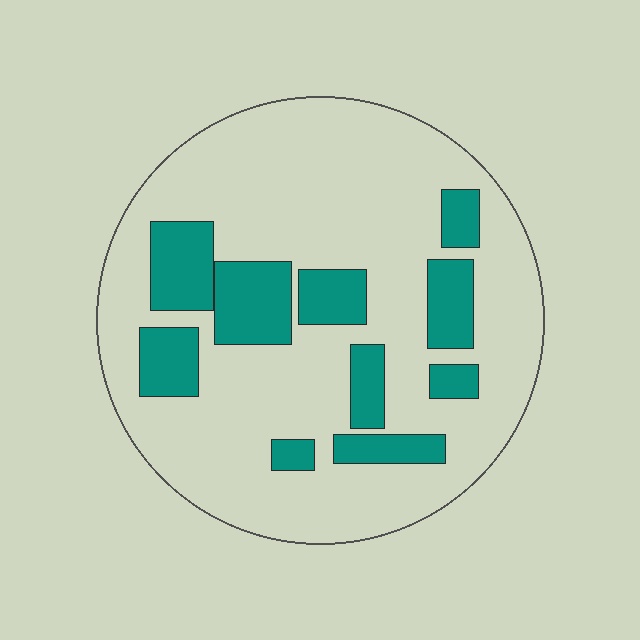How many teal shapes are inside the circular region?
10.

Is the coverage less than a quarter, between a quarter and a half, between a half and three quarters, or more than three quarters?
Less than a quarter.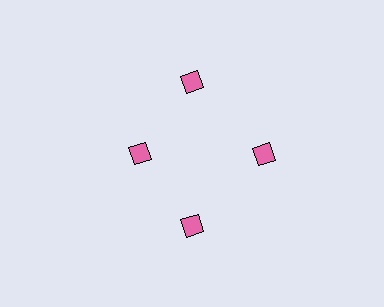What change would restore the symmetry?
The symmetry would be restored by moving it outward, back onto the ring so that all 4 diamonds sit at equal angles and equal distance from the center.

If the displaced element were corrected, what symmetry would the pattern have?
It would have 4-fold rotational symmetry — the pattern would map onto itself every 90 degrees.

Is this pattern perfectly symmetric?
No. The 4 pink diamonds are arranged in a ring, but one element near the 9 o'clock position is pulled inward toward the center, breaking the 4-fold rotational symmetry.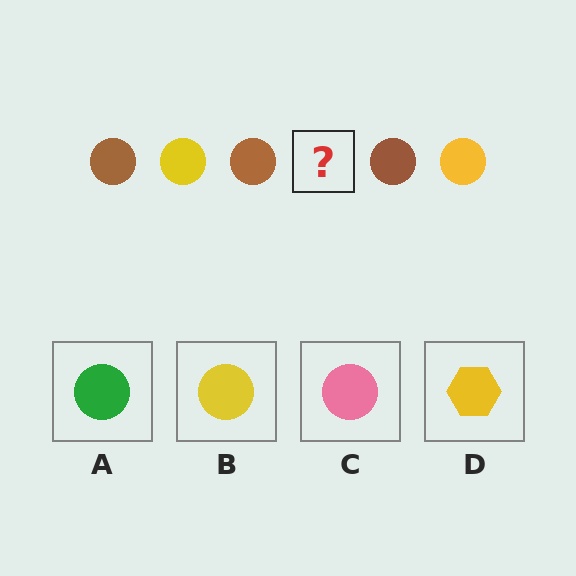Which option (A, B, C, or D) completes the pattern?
B.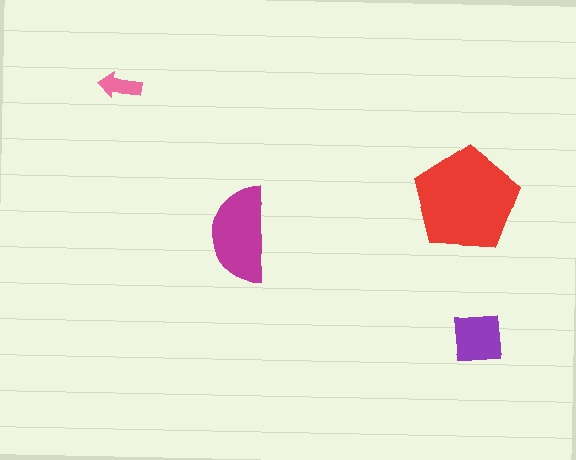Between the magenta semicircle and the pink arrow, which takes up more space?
The magenta semicircle.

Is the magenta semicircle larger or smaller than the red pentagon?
Smaller.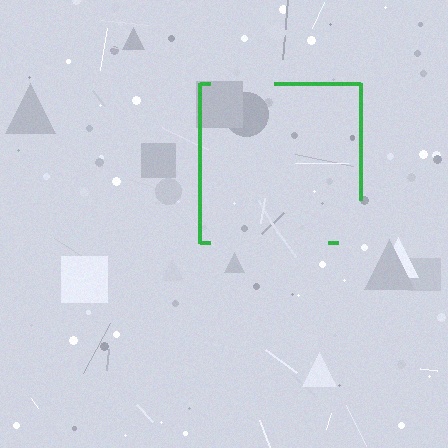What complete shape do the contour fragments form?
The contour fragments form a square.